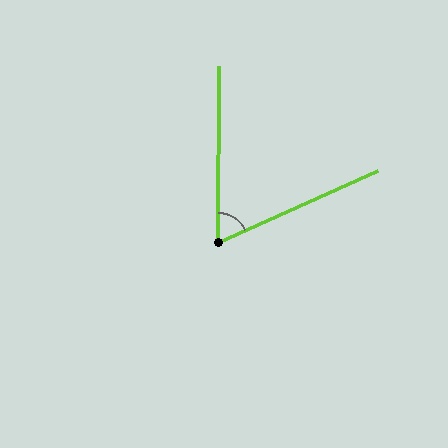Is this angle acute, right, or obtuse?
It is acute.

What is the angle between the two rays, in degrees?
Approximately 65 degrees.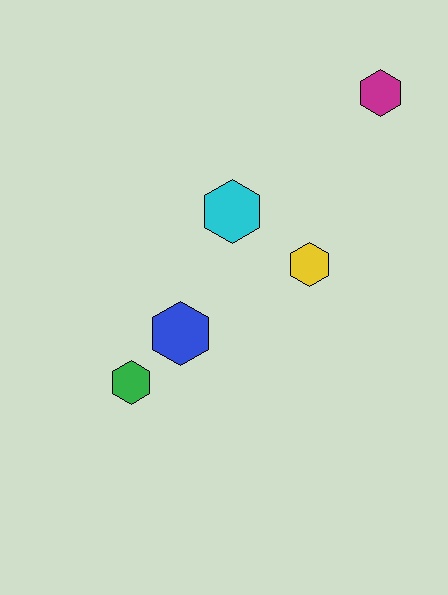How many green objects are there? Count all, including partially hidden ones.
There is 1 green object.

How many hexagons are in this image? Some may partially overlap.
There are 5 hexagons.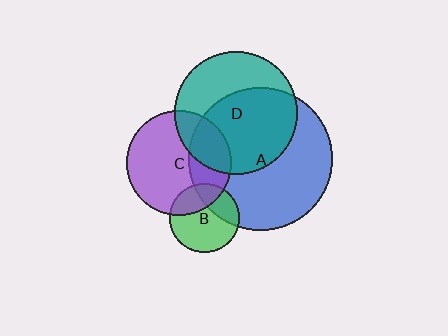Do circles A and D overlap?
Yes.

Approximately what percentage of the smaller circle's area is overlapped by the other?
Approximately 60%.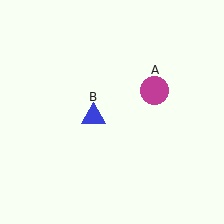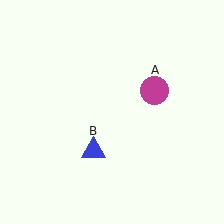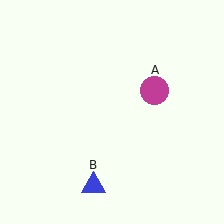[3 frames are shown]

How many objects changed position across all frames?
1 object changed position: blue triangle (object B).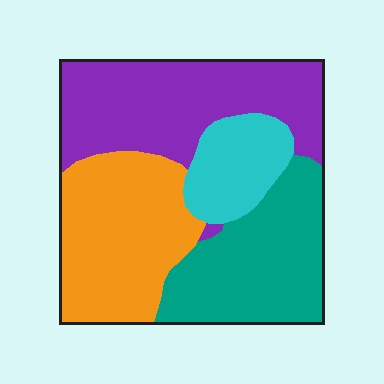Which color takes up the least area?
Cyan, at roughly 10%.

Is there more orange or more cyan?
Orange.